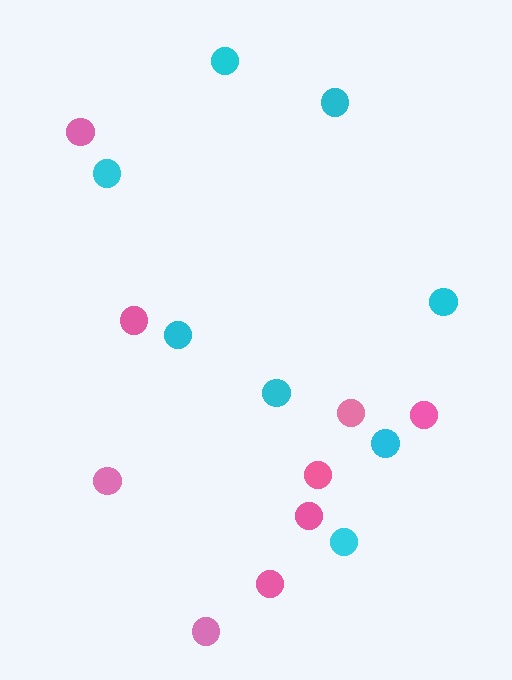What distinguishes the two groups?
There are 2 groups: one group of cyan circles (8) and one group of pink circles (9).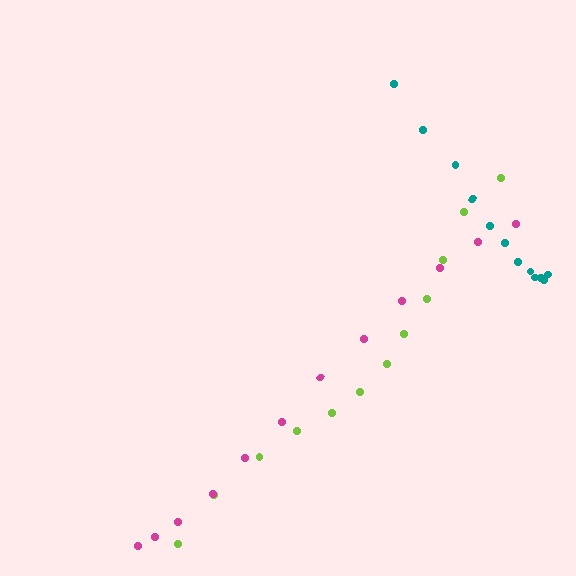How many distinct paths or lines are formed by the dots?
There are 3 distinct paths.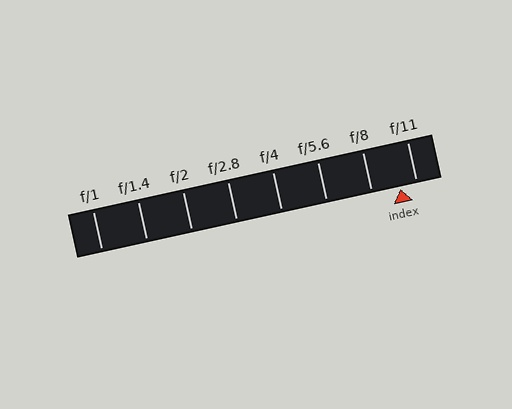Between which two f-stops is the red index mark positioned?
The index mark is between f/8 and f/11.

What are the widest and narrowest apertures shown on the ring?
The widest aperture shown is f/1 and the narrowest is f/11.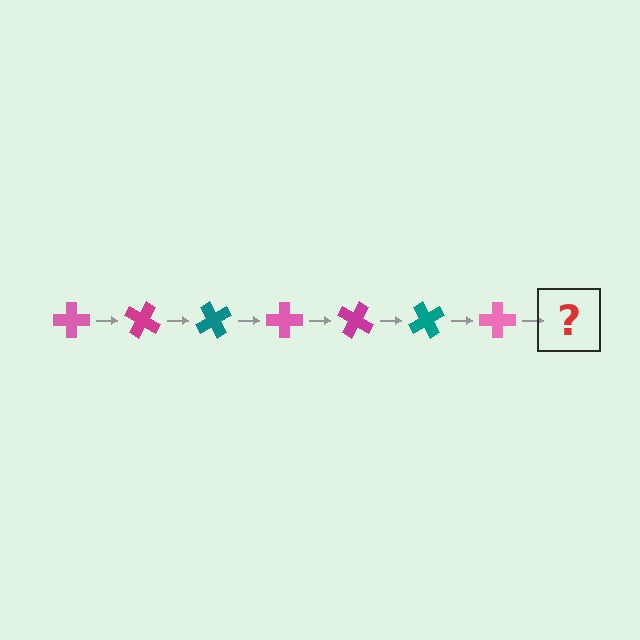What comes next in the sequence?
The next element should be a magenta cross, rotated 210 degrees from the start.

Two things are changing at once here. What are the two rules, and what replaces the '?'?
The two rules are that it rotates 30 degrees each step and the color cycles through pink, magenta, and teal. The '?' should be a magenta cross, rotated 210 degrees from the start.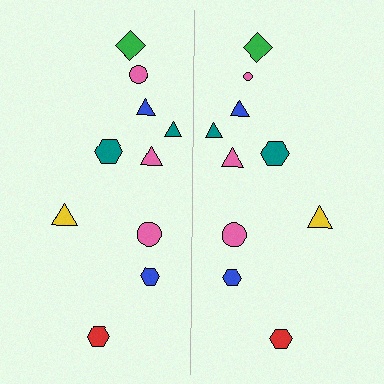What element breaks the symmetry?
The pink circle on the right side has a different size than its mirror counterpart.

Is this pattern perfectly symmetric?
No, the pattern is not perfectly symmetric. The pink circle on the right side has a different size than its mirror counterpart.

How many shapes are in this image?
There are 20 shapes in this image.